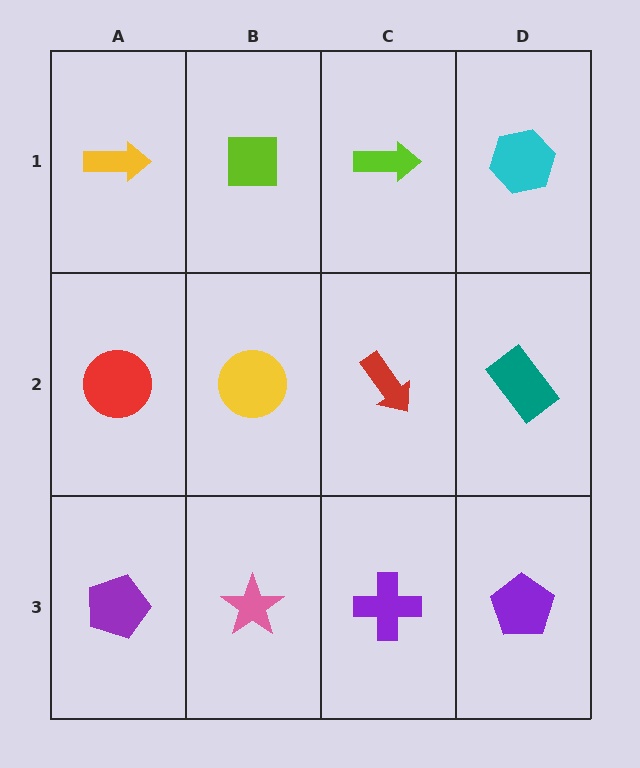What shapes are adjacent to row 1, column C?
A red arrow (row 2, column C), a lime square (row 1, column B), a cyan hexagon (row 1, column D).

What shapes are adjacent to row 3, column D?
A teal rectangle (row 2, column D), a purple cross (row 3, column C).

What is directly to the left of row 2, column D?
A red arrow.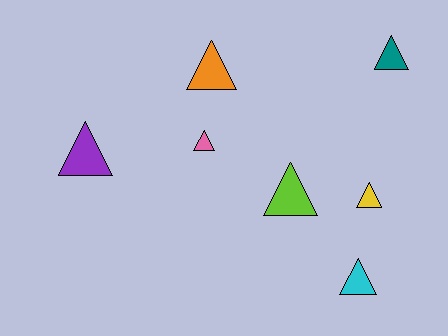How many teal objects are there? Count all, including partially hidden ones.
There is 1 teal object.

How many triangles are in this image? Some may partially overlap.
There are 7 triangles.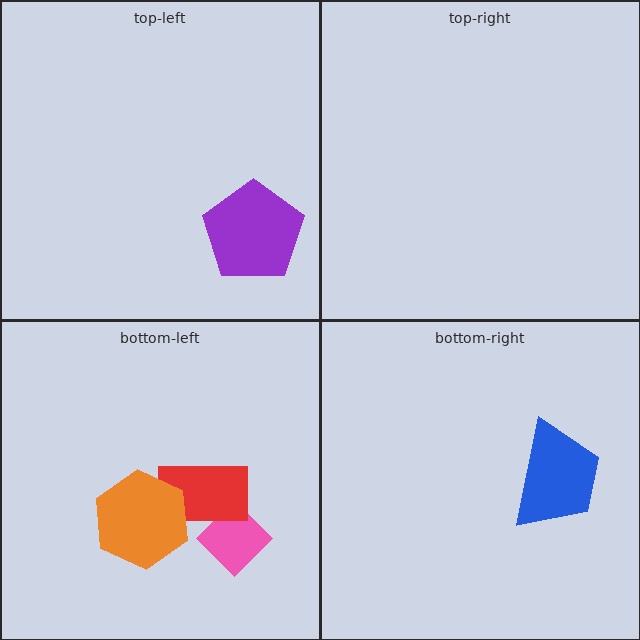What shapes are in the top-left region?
The purple pentagon.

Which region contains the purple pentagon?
The top-left region.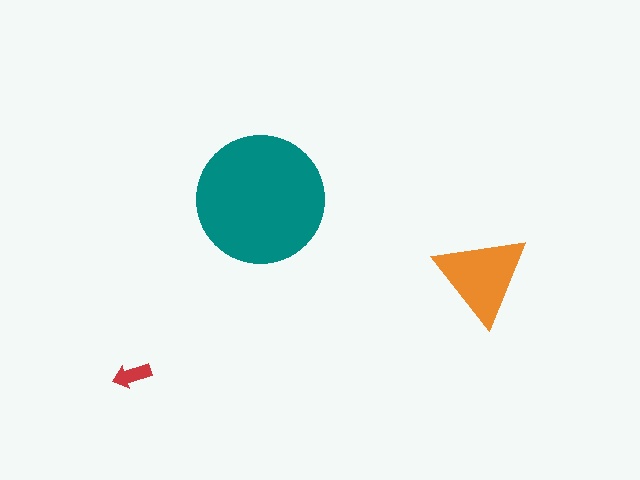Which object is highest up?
The teal circle is topmost.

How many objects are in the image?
There are 3 objects in the image.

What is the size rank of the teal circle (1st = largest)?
1st.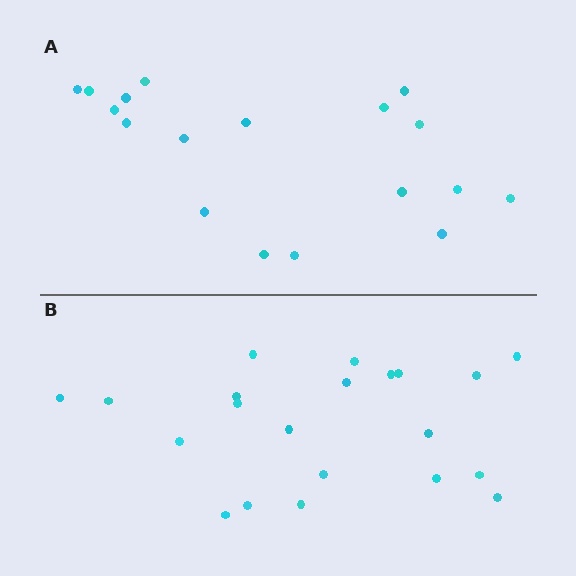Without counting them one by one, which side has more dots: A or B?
Region B (the bottom region) has more dots.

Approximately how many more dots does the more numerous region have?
Region B has just a few more — roughly 2 or 3 more dots than region A.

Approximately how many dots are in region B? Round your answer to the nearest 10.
About 20 dots. (The exact count is 21, which rounds to 20.)